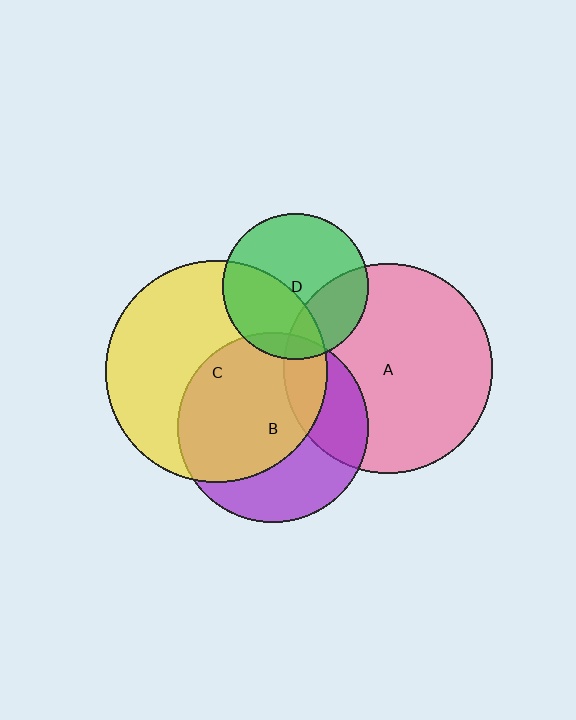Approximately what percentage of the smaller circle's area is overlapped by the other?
Approximately 30%.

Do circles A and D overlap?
Yes.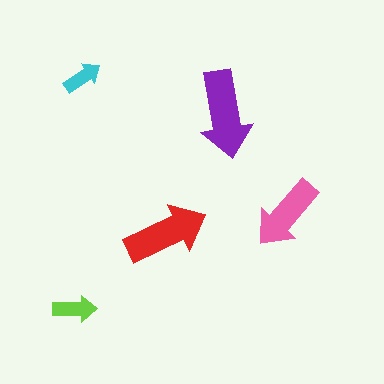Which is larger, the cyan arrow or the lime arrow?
The lime one.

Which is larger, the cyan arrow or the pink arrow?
The pink one.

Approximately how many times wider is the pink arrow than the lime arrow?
About 1.5 times wider.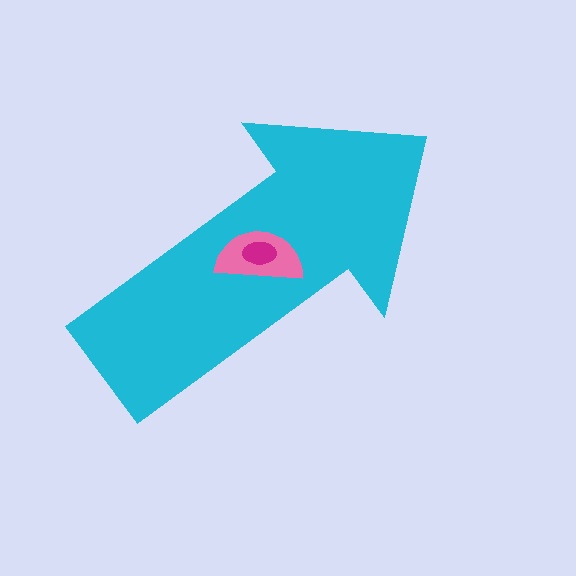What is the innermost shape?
The magenta ellipse.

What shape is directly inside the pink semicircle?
The magenta ellipse.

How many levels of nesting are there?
3.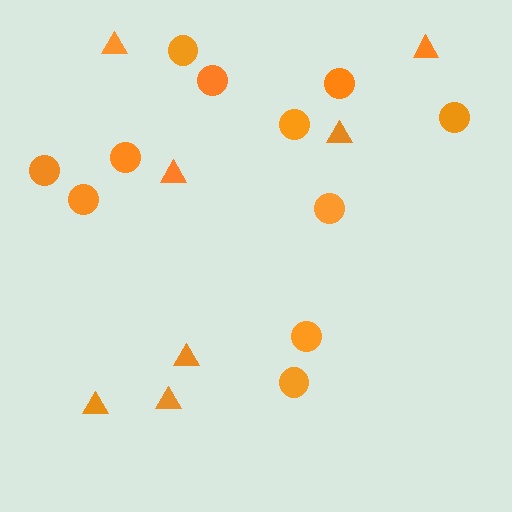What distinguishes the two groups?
There are 2 groups: one group of circles (11) and one group of triangles (7).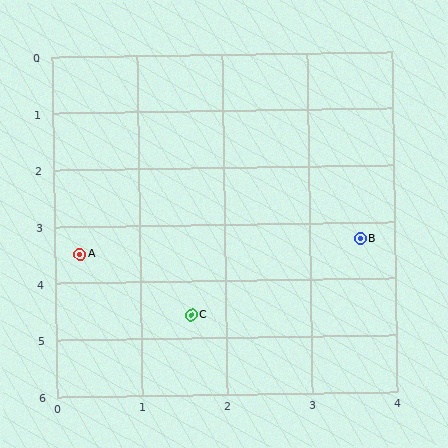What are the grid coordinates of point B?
Point B is at approximately (3.6, 3.3).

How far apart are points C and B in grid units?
Points C and B are about 2.4 grid units apart.